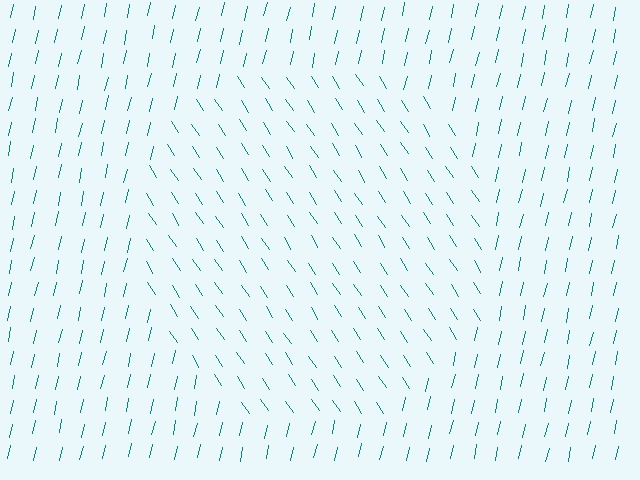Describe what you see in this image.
The image is filled with small teal line segments. A circle region in the image has lines oriented differently from the surrounding lines, creating a visible texture boundary.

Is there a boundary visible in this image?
Yes, there is a texture boundary formed by a change in line orientation.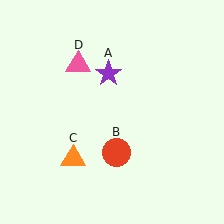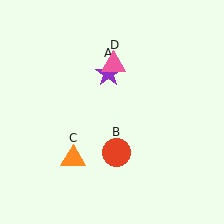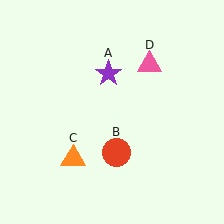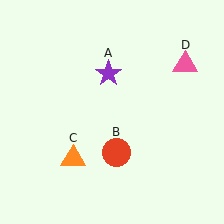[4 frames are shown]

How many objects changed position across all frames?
1 object changed position: pink triangle (object D).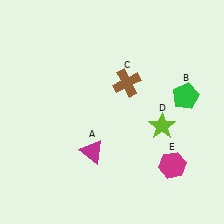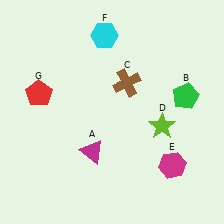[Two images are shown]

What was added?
A cyan hexagon (F), a red pentagon (G) were added in Image 2.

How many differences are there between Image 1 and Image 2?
There are 2 differences between the two images.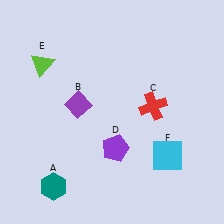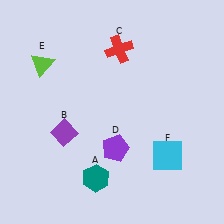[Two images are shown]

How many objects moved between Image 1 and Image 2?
3 objects moved between the two images.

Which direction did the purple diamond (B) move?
The purple diamond (B) moved down.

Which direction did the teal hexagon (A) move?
The teal hexagon (A) moved right.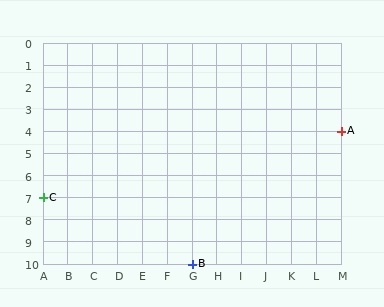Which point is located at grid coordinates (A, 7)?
Point C is at (A, 7).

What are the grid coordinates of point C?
Point C is at grid coordinates (A, 7).